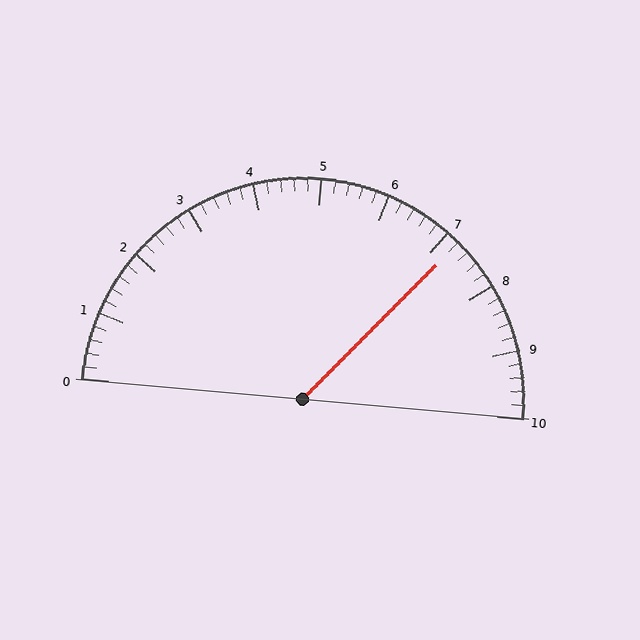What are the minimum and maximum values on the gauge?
The gauge ranges from 0 to 10.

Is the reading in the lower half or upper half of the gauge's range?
The reading is in the upper half of the range (0 to 10).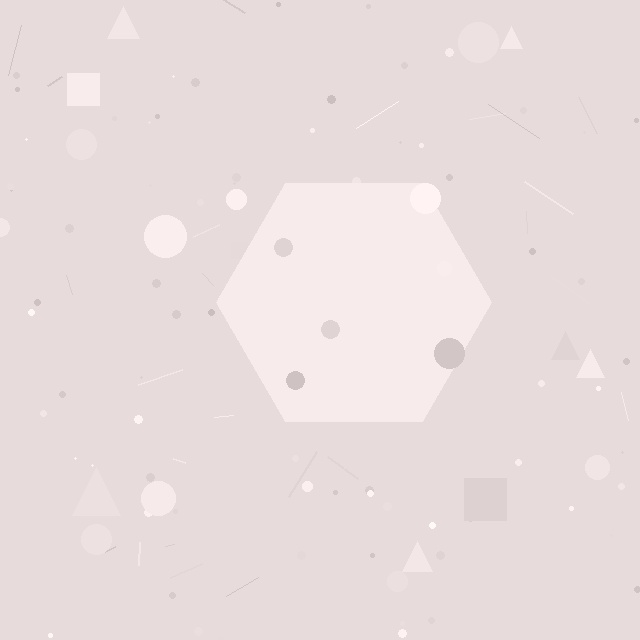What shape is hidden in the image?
A hexagon is hidden in the image.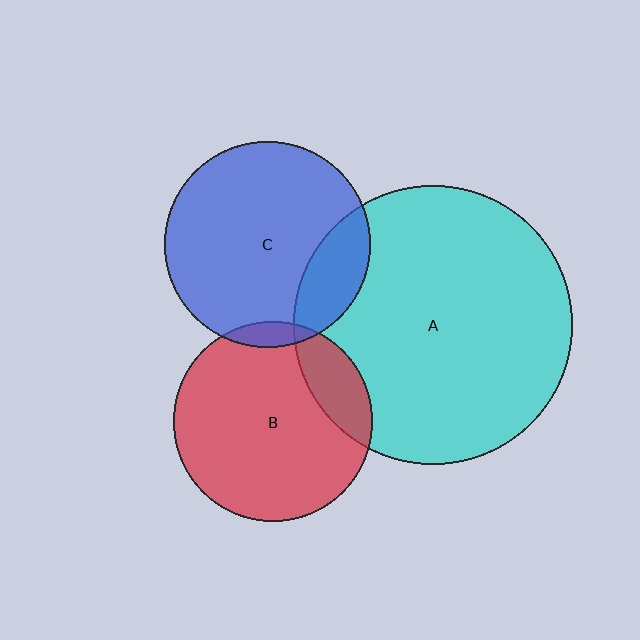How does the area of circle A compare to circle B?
Approximately 2.0 times.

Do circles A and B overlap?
Yes.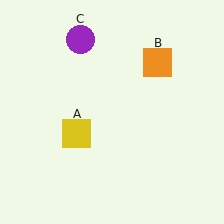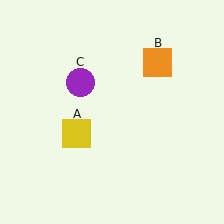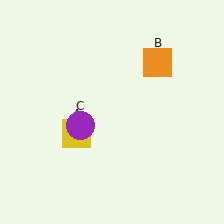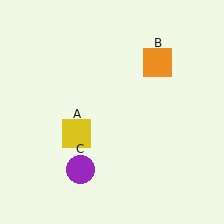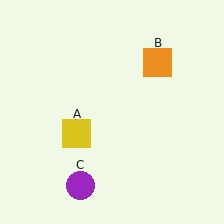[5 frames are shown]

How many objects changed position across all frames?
1 object changed position: purple circle (object C).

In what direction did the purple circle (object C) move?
The purple circle (object C) moved down.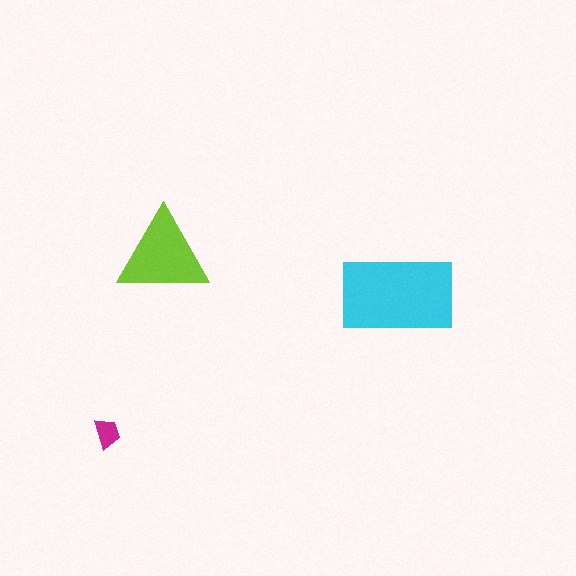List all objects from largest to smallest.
The cyan rectangle, the lime triangle, the magenta trapezoid.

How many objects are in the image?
There are 3 objects in the image.